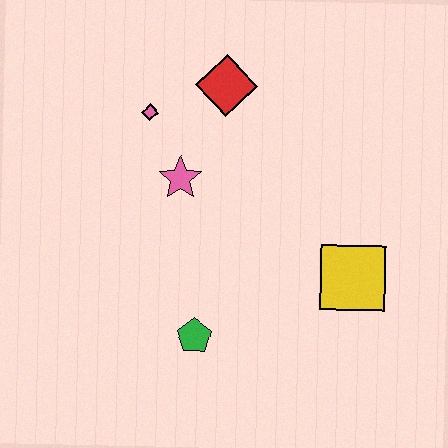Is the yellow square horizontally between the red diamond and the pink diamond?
No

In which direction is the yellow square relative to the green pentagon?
The yellow square is to the right of the green pentagon.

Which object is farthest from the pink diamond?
The yellow square is farthest from the pink diamond.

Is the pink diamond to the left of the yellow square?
Yes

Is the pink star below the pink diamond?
Yes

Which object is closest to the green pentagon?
The pink star is closest to the green pentagon.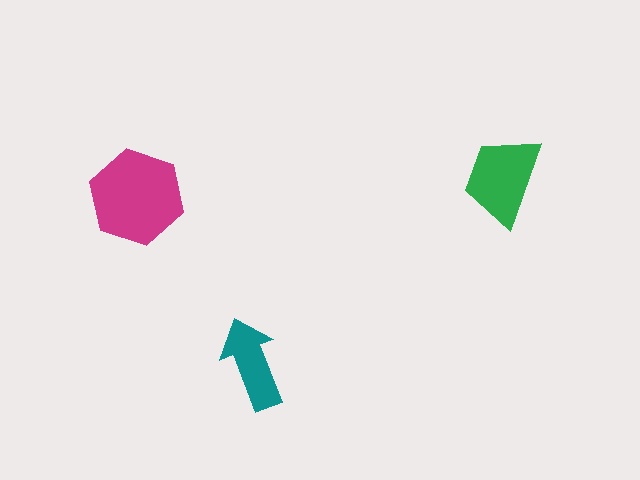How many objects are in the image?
There are 3 objects in the image.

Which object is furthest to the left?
The magenta hexagon is leftmost.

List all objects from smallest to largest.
The teal arrow, the green trapezoid, the magenta hexagon.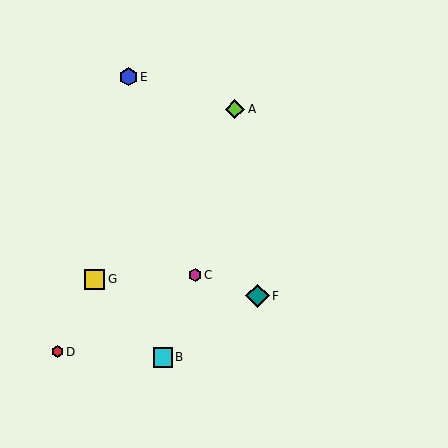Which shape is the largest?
The teal diamond (labeled F) is the largest.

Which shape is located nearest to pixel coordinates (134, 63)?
The blue hexagon (labeled E) at (128, 77) is nearest to that location.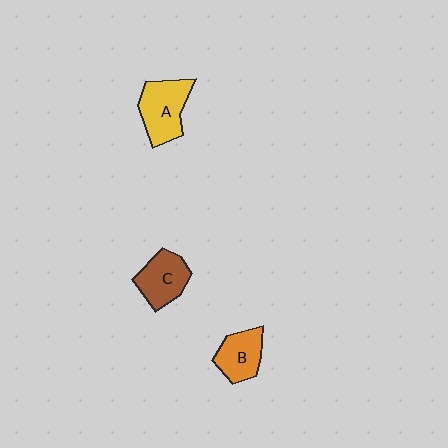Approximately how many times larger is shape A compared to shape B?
Approximately 1.3 times.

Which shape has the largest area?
Shape A (yellow).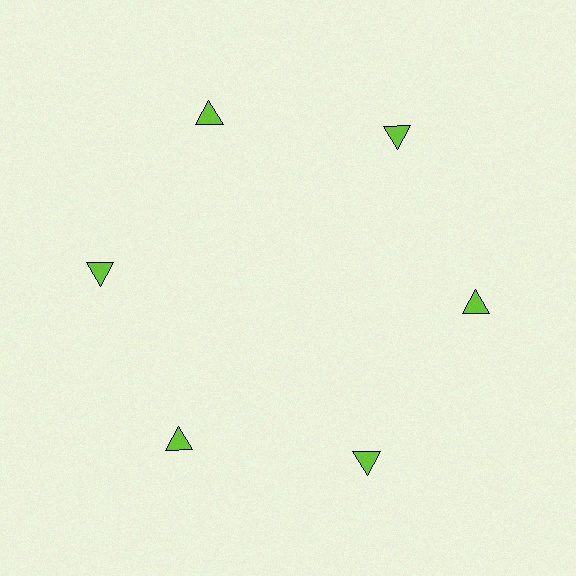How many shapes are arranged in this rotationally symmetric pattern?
There are 6 shapes, arranged in 6 groups of 1.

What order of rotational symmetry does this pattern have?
This pattern has 6-fold rotational symmetry.